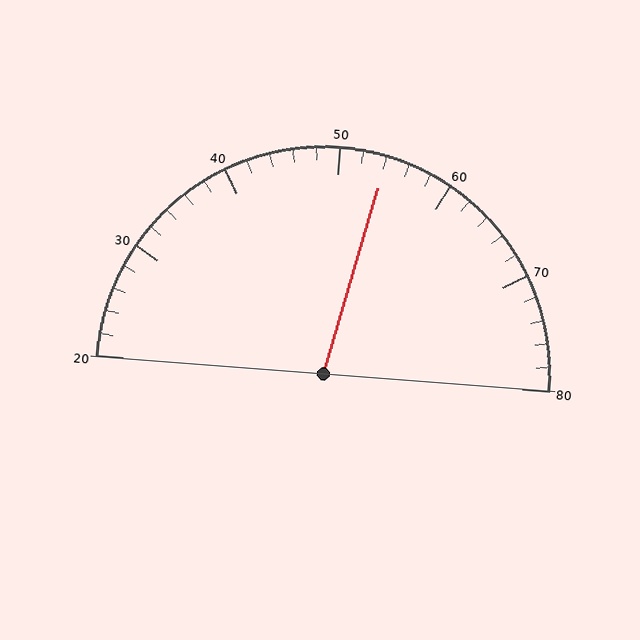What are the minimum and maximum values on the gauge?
The gauge ranges from 20 to 80.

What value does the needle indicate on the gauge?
The needle indicates approximately 54.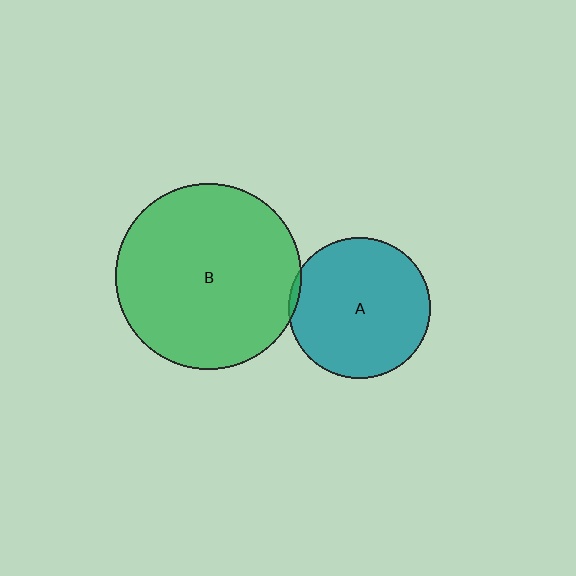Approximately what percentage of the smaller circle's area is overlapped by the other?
Approximately 5%.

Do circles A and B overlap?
Yes.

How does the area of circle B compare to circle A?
Approximately 1.7 times.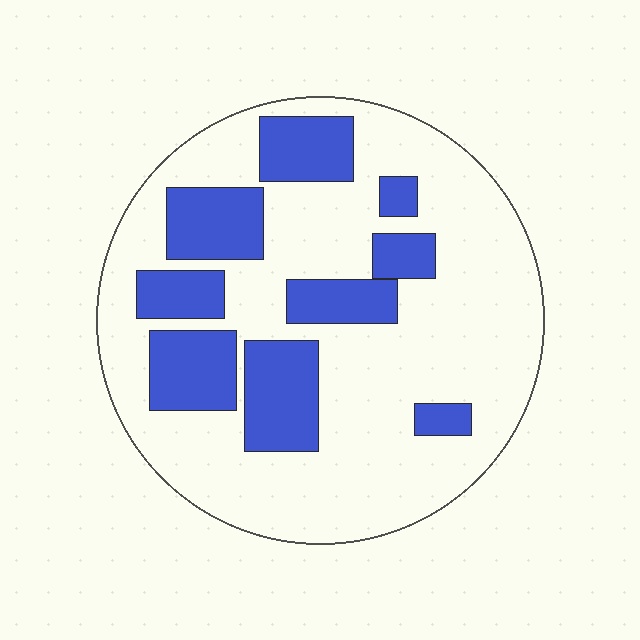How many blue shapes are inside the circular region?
9.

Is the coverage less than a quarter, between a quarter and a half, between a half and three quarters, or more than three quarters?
Between a quarter and a half.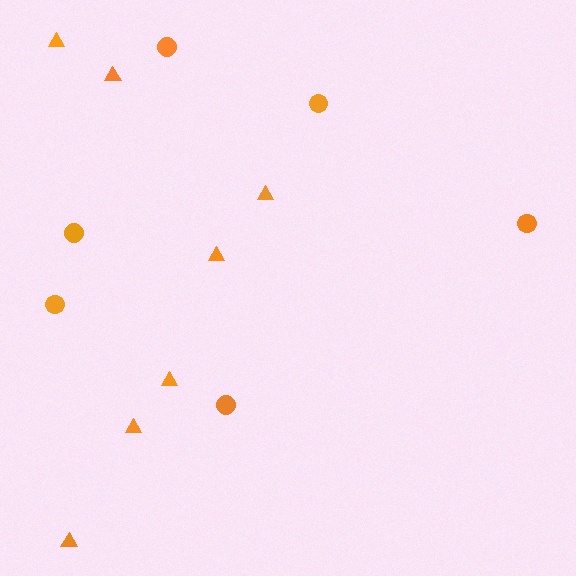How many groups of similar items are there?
There are 2 groups: one group of circles (6) and one group of triangles (7).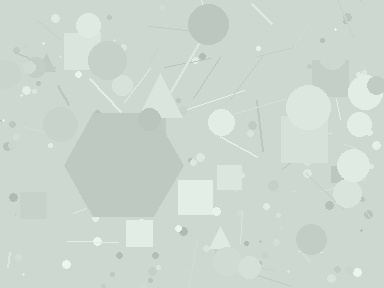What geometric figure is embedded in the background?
A hexagon is embedded in the background.